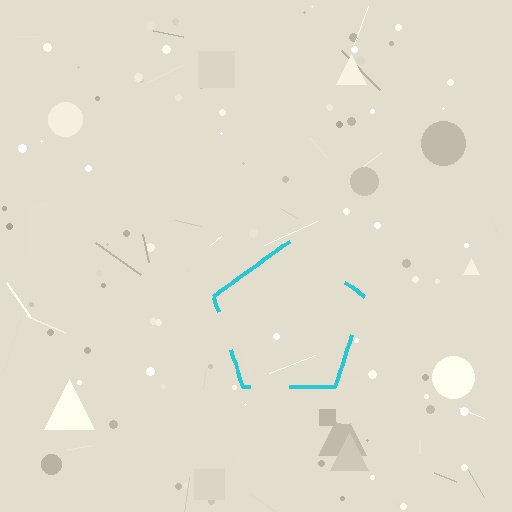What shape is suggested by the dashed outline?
The dashed outline suggests a pentagon.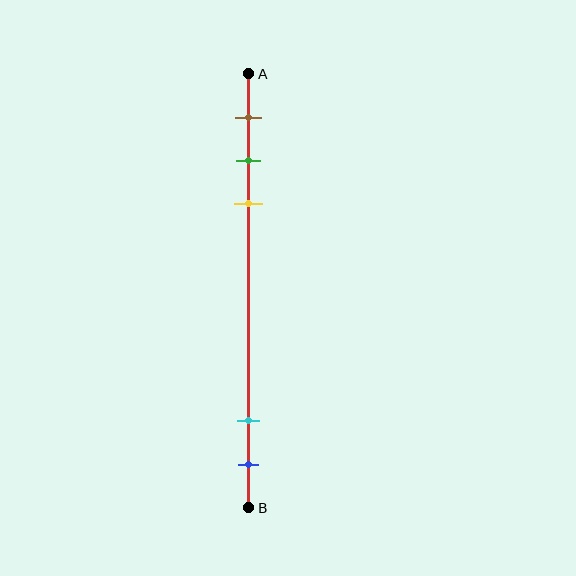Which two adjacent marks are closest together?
The green and yellow marks are the closest adjacent pair.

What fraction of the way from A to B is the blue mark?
The blue mark is approximately 90% (0.9) of the way from A to B.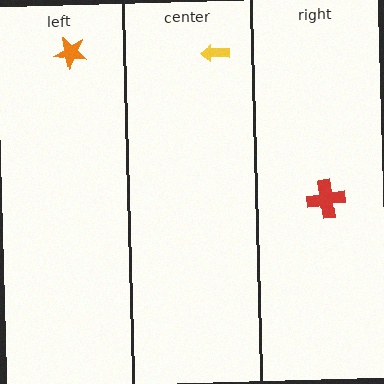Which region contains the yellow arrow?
The center region.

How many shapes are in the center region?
1.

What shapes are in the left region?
The orange star.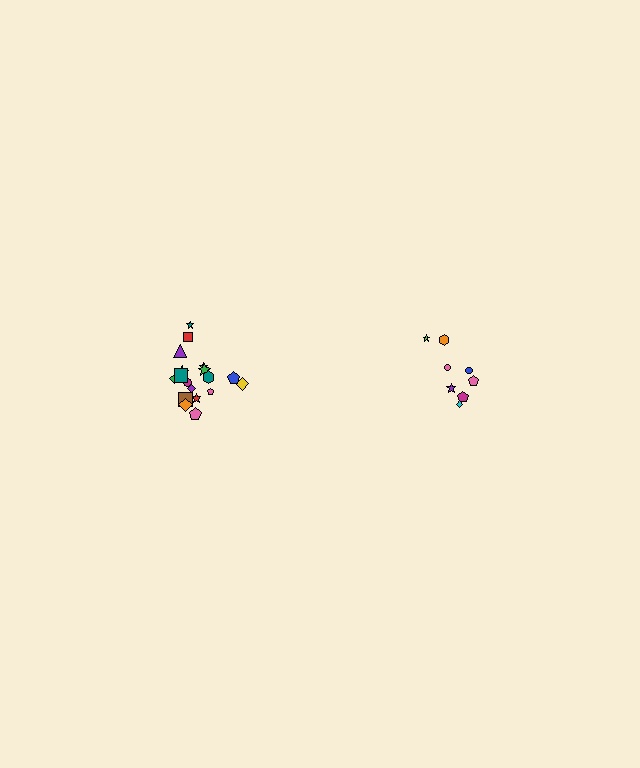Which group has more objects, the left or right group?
The left group.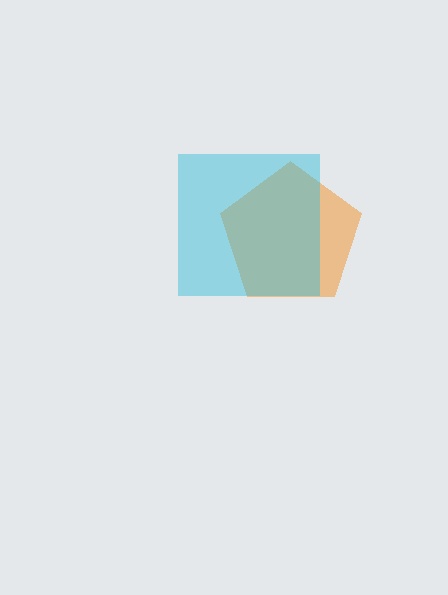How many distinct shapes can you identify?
There are 2 distinct shapes: an orange pentagon, a cyan square.